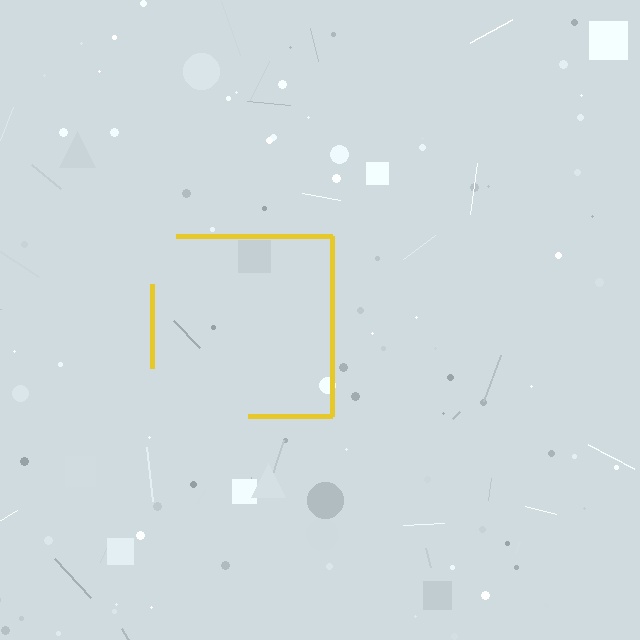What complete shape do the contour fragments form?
The contour fragments form a square.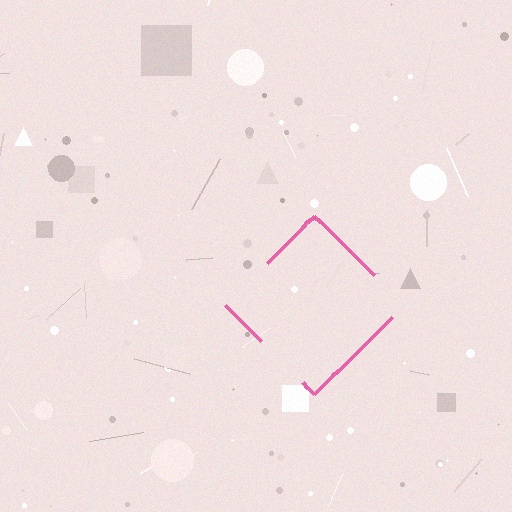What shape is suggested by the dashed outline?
The dashed outline suggests a diamond.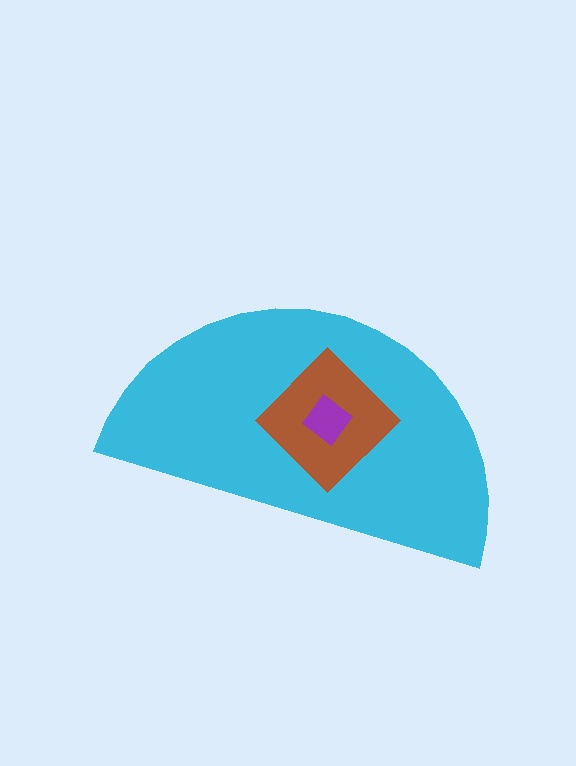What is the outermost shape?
The cyan semicircle.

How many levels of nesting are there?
3.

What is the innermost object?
The purple diamond.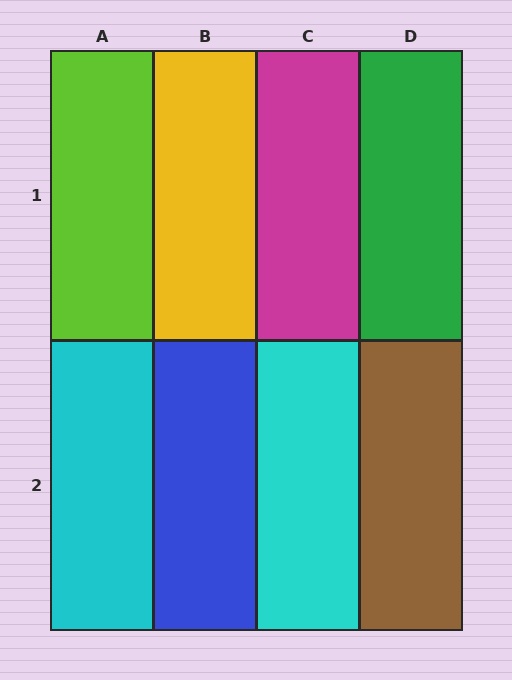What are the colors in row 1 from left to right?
Lime, yellow, magenta, green.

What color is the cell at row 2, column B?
Blue.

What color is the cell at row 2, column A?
Cyan.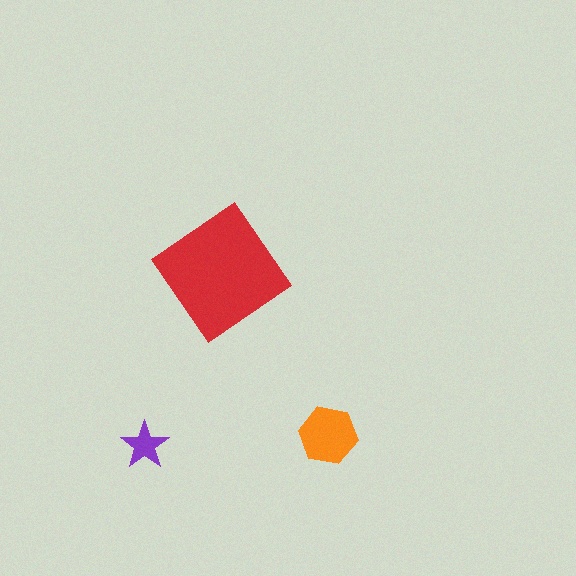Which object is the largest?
The red diamond.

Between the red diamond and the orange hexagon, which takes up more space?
The red diamond.